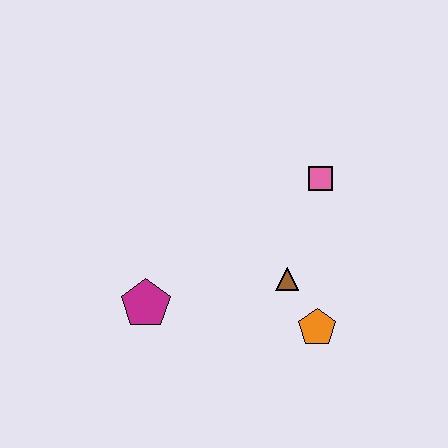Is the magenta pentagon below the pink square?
Yes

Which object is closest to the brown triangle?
The orange pentagon is closest to the brown triangle.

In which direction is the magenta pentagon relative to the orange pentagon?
The magenta pentagon is to the left of the orange pentagon.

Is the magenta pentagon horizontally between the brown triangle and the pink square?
No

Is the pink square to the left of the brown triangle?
No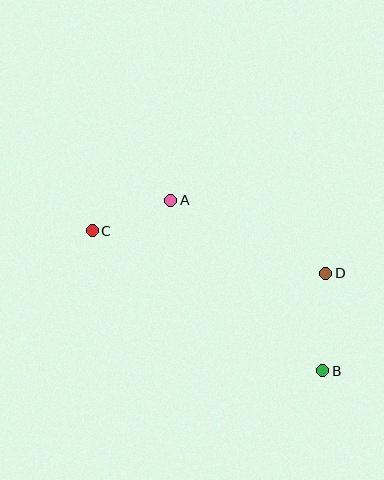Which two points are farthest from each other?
Points B and C are farthest from each other.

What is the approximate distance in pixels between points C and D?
The distance between C and D is approximately 237 pixels.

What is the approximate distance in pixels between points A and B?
The distance between A and B is approximately 228 pixels.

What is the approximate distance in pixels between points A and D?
The distance between A and D is approximately 171 pixels.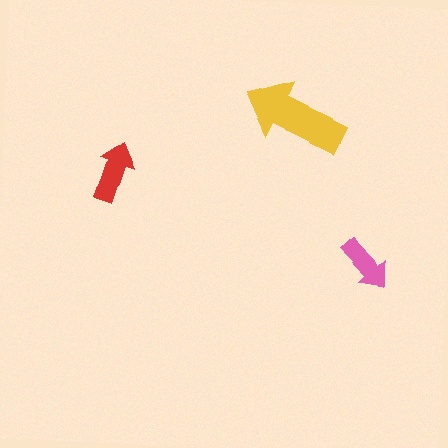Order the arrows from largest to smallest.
the yellow one, the red one, the pink one.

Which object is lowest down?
The pink arrow is bottommost.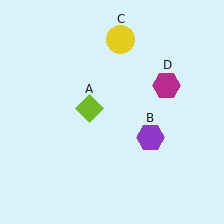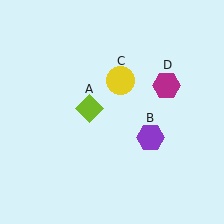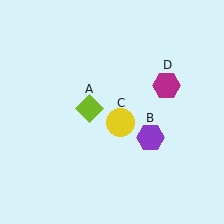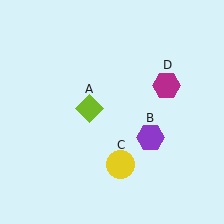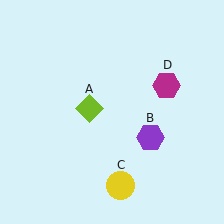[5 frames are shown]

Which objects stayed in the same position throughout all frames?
Lime diamond (object A) and purple hexagon (object B) and magenta hexagon (object D) remained stationary.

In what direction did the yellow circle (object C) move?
The yellow circle (object C) moved down.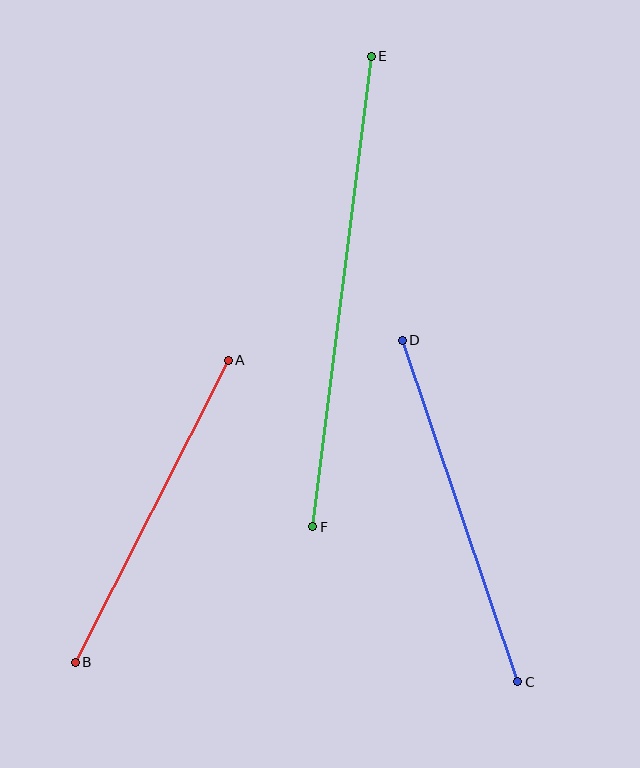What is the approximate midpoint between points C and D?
The midpoint is at approximately (460, 511) pixels.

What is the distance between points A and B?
The distance is approximately 339 pixels.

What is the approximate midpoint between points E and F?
The midpoint is at approximately (342, 291) pixels.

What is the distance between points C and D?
The distance is approximately 360 pixels.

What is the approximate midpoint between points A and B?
The midpoint is at approximately (152, 511) pixels.